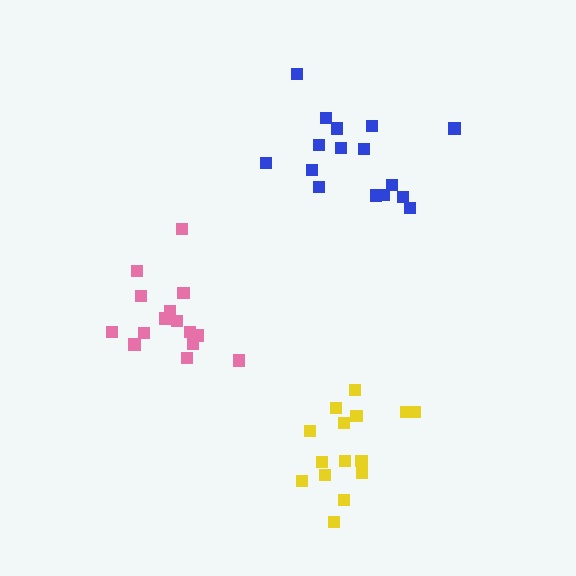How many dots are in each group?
Group 1: 15 dots, Group 2: 16 dots, Group 3: 15 dots (46 total).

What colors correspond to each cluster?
The clusters are colored: pink, blue, yellow.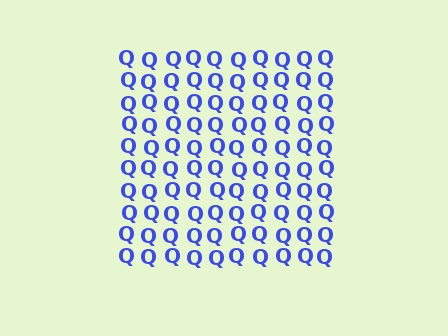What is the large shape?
The large shape is a square.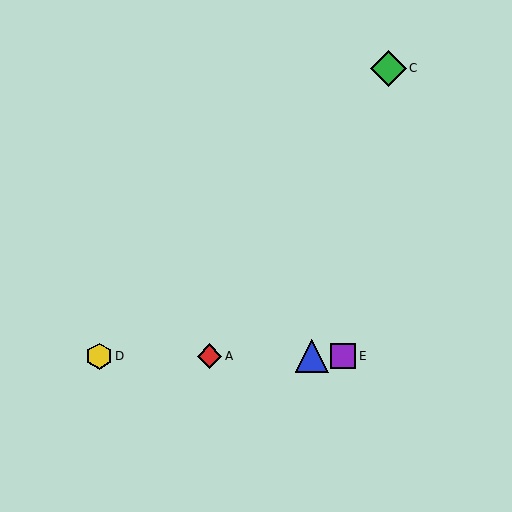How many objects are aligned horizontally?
4 objects (A, B, D, E) are aligned horizontally.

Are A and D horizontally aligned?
Yes, both are at y≈356.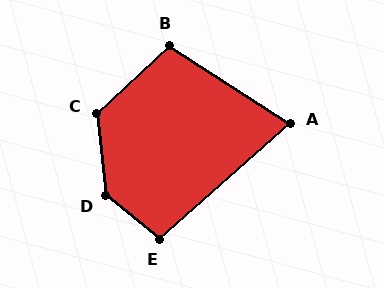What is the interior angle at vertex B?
Approximately 105 degrees (obtuse).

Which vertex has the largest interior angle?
D, at approximately 135 degrees.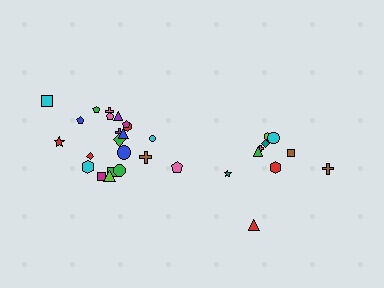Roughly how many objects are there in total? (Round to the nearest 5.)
Roughly 30 objects in total.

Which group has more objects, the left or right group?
The left group.